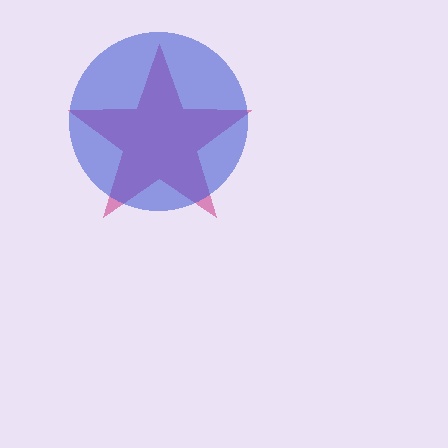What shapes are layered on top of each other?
The layered shapes are: a magenta star, a blue circle.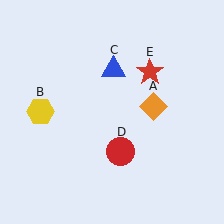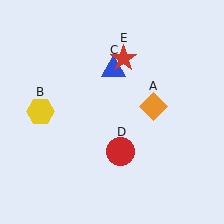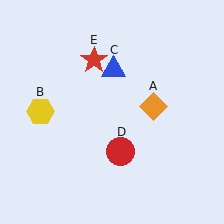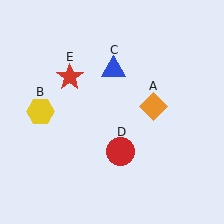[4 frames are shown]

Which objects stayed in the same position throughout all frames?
Orange diamond (object A) and yellow hexagon (object B) and blue triangle (object C) and red circle (object D) remained stationary.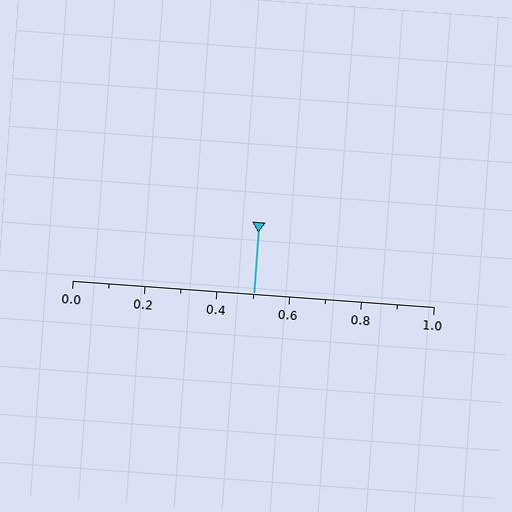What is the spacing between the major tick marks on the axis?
The major ticks are spaced 0.2 apart.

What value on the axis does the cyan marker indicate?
The marker indicates approximately 0.5.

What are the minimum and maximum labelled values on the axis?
The axis runs from 0.0 to 1.0.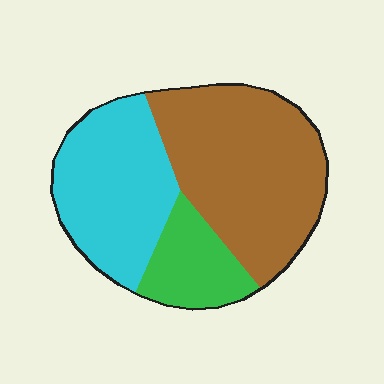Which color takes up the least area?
Green, at roughly 15%.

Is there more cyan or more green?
Cyan.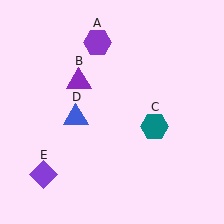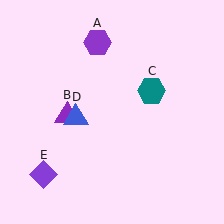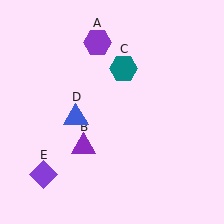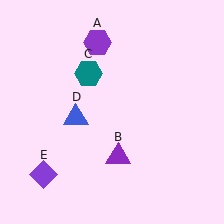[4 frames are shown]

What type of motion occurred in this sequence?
The purple triangle (object B), teal hexagon (object C) rotated counterclockwise around the center of the scene.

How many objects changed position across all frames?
2 objects changed position: purple triangle (object B), teal hexagon (object C).